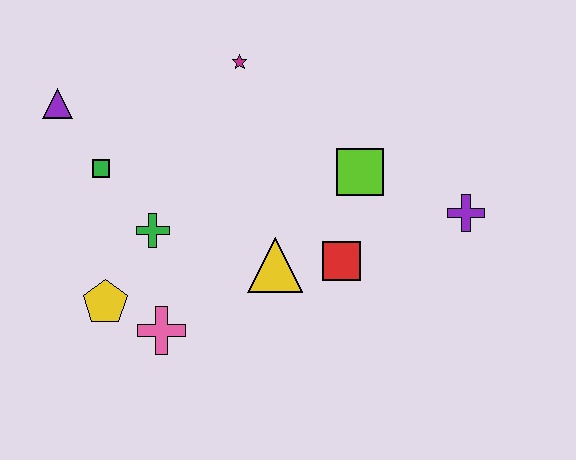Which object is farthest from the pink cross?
The purple cross is farthest from the pink cross.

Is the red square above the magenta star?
No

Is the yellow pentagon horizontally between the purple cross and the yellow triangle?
No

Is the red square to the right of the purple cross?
No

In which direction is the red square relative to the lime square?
The red square is below the lime square.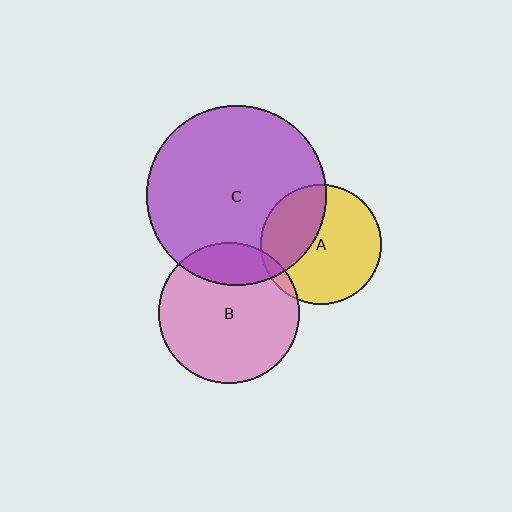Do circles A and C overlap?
Yes.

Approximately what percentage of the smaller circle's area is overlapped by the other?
Approximately 35%.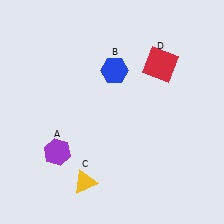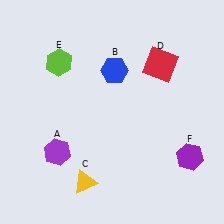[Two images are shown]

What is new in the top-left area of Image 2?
A lime hexagon (E) was added in the top-left area of Image 2.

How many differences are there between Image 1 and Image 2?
There are 2 differences between the two images.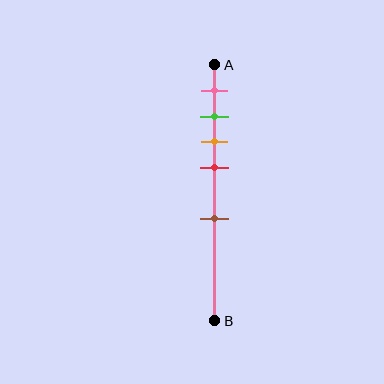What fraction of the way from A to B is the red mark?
The red mark is approximately 40% (0.4) of the way from A to B.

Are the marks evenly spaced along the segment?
No, the marks are not evenly spaced.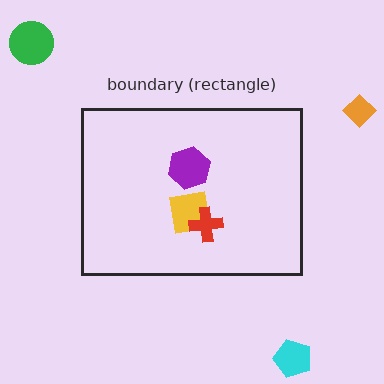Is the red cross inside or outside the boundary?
Inside.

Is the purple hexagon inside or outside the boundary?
Inside.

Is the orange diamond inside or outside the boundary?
Outside.